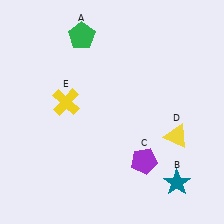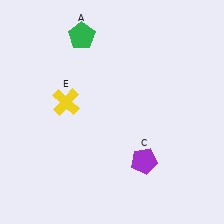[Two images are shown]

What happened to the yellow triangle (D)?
The yellow triangle (D) was removed in Image 2. It was in the bottom-right area of Image 1.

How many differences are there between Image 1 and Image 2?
There are 2 differences between the two images.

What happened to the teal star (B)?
The teal star (B) was removed in Image 2. It was in the bottom-right area of Image 1.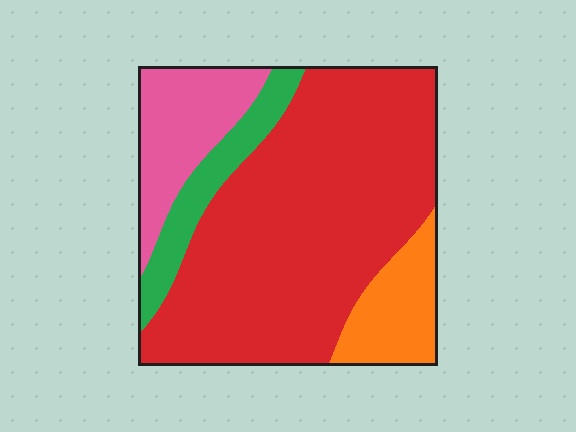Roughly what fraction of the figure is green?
Green covers about 10% of the figure.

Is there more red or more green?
Red.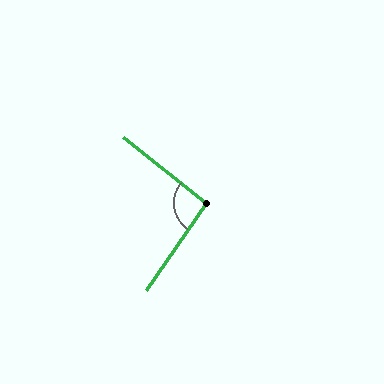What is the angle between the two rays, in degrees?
Approximately 94 degrees.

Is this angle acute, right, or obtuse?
It is approximately a right angle.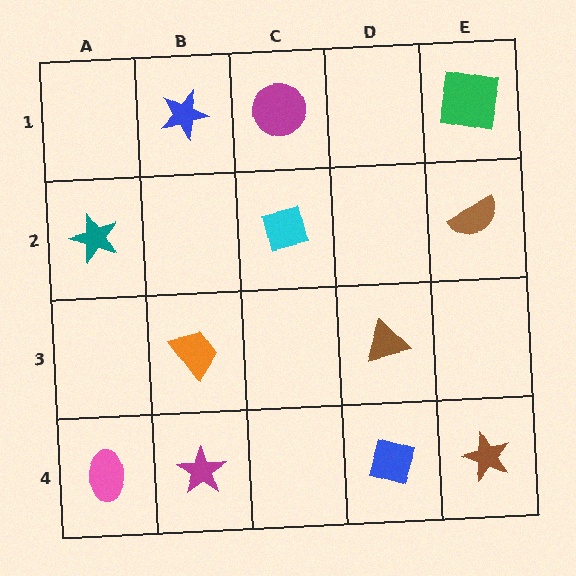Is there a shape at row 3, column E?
No, that cell is empty.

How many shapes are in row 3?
2 shapes.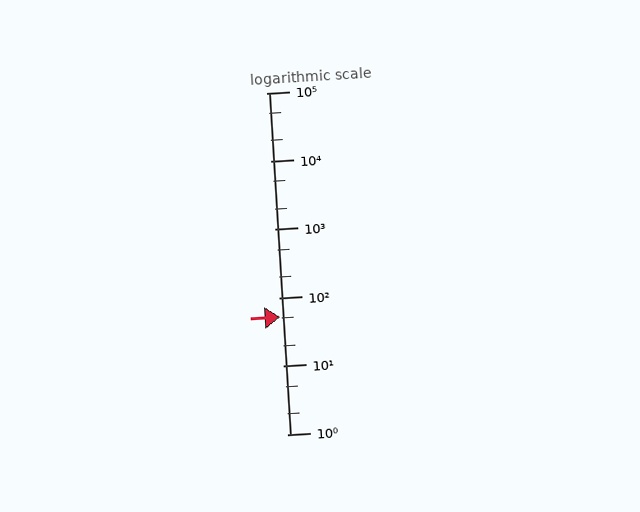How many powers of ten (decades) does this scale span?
The scale spans 5 decades, from 1 to 100000.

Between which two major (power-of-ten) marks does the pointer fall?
The pointer is between 10 and 100.